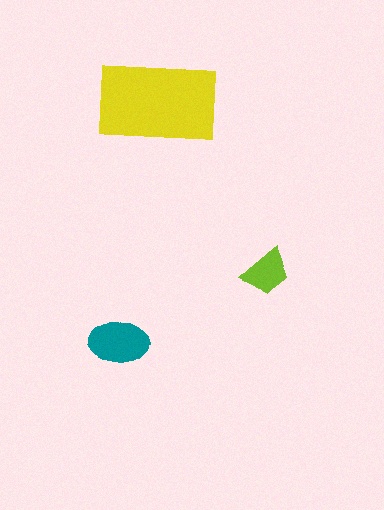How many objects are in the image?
There are 3 objects in the image.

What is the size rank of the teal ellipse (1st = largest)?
2nd.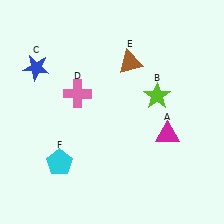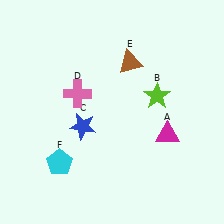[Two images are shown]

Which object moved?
The blue star (C) moved down.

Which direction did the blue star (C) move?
The blue star (C) moved down.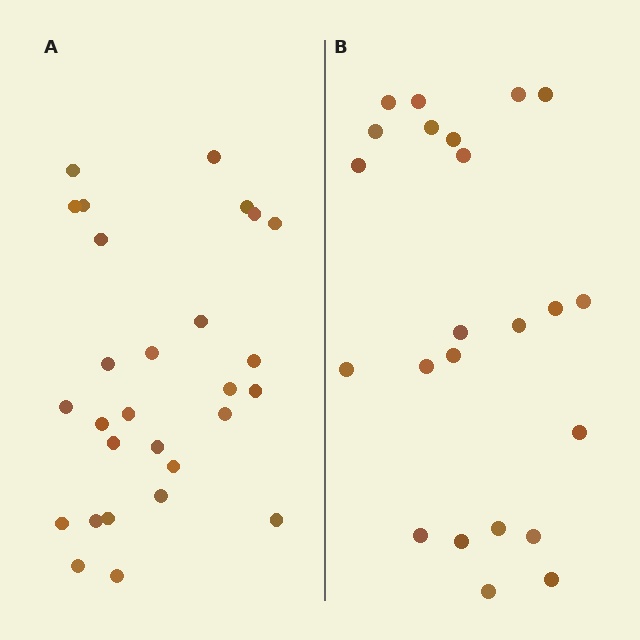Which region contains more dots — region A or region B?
Region A (the left region) has more dots.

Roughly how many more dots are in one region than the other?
Region A has about 5 more dots than region B.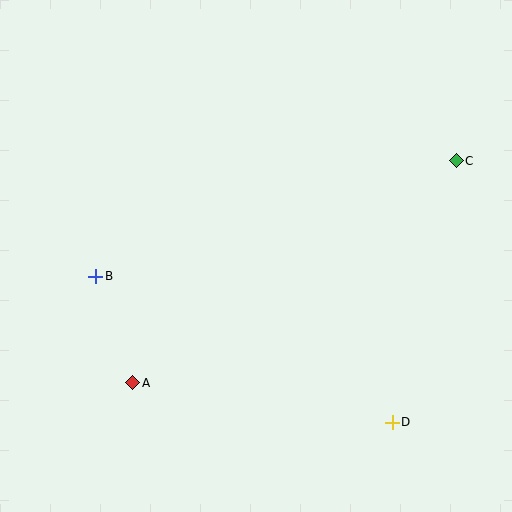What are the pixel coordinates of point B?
Point B is at (96, 276).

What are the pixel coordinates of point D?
Point D is at (392, 422).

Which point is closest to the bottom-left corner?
Point A is closest to the bottom-left corner.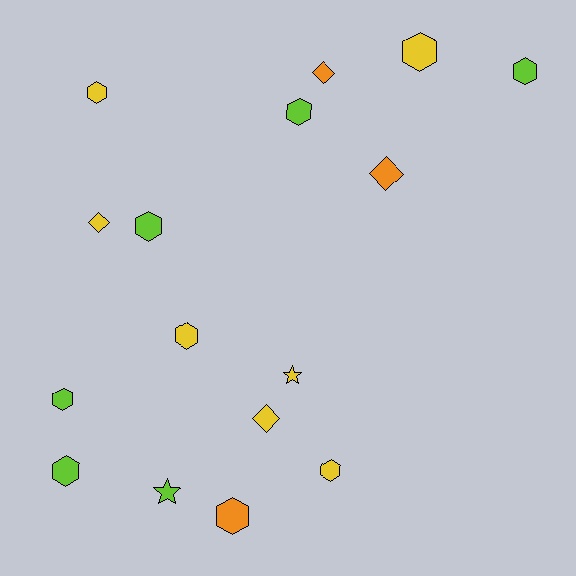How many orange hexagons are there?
There is 1 orange hexagon.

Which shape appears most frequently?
Hexagon, with 10 objects.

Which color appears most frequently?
Yellow, with 7 objects.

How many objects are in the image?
There are 16 objects.